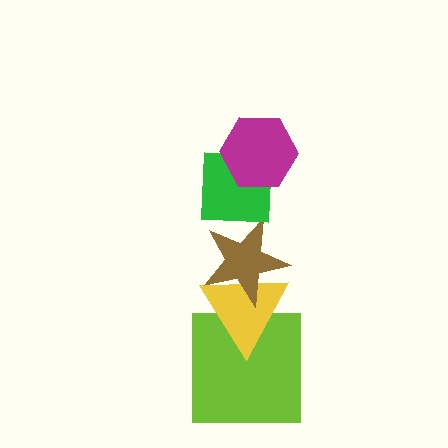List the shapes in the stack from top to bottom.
From top to bottom: the magenta hexagon, the green square, the brown star, the yellow triangle, the lime square.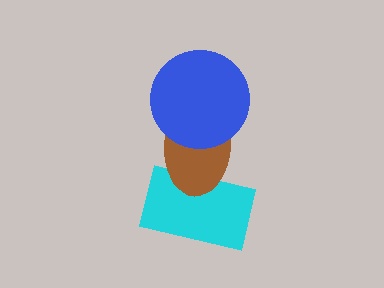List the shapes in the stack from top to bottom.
From top to bottom: the blue circle, the brown ellipse, the cyan rectangle.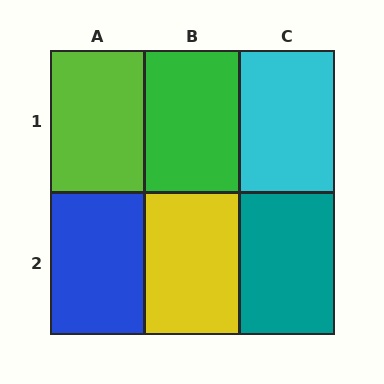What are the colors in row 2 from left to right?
Blue, yellow, teal.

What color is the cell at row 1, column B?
Green.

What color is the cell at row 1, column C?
Cyan.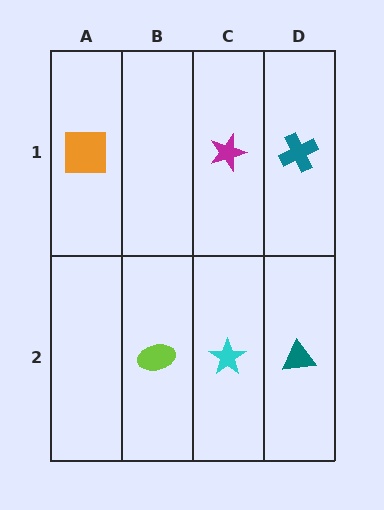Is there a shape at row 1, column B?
No, that cell is empty.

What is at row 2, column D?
A teal triangle.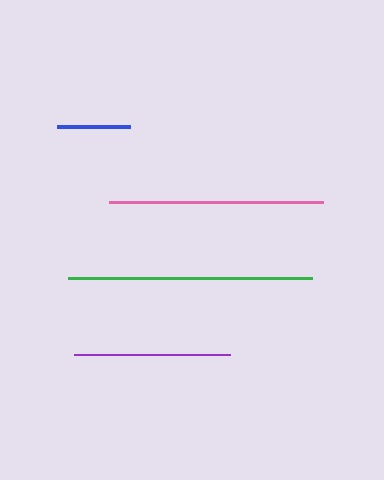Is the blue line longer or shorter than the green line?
The green line is longer than the blue line.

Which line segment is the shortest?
The blue line is the shortest at approximately 73 pixels.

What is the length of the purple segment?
The purple segment is approximately 155 pixels long.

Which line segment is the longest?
The green line is the longest at approximately 244 pixels.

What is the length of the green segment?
The green segment is approximately 244 pixels long.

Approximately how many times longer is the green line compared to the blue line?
The green line is approximately 3.3 times the length of the blue line.